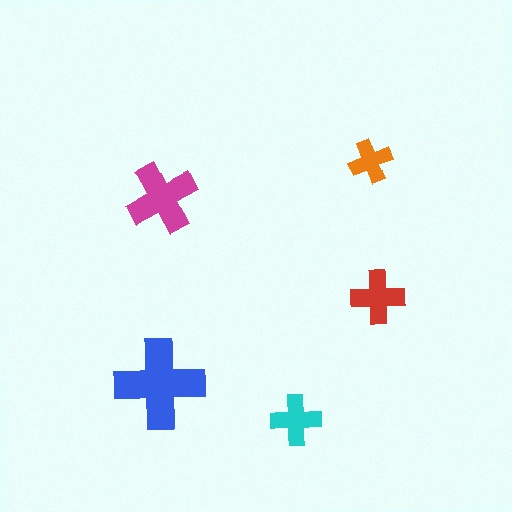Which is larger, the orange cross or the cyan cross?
The cyan one.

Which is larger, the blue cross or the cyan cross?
The blue one.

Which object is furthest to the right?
The red cross is rightmost.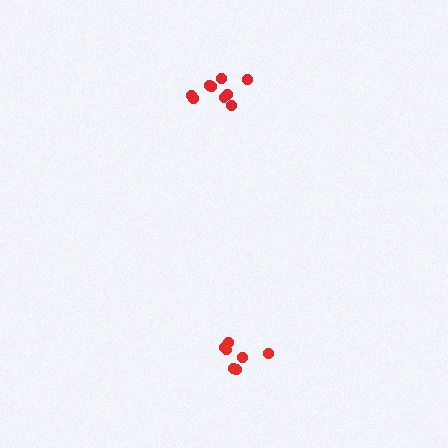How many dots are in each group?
Group 1: 9 dots, Group 2: 7 dots (16 total).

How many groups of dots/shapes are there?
There are 2 groups.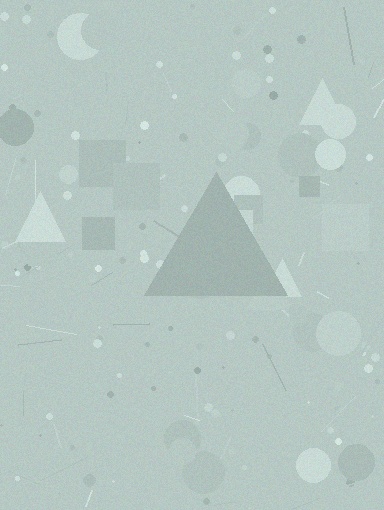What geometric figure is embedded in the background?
A triangle is embedded in the background.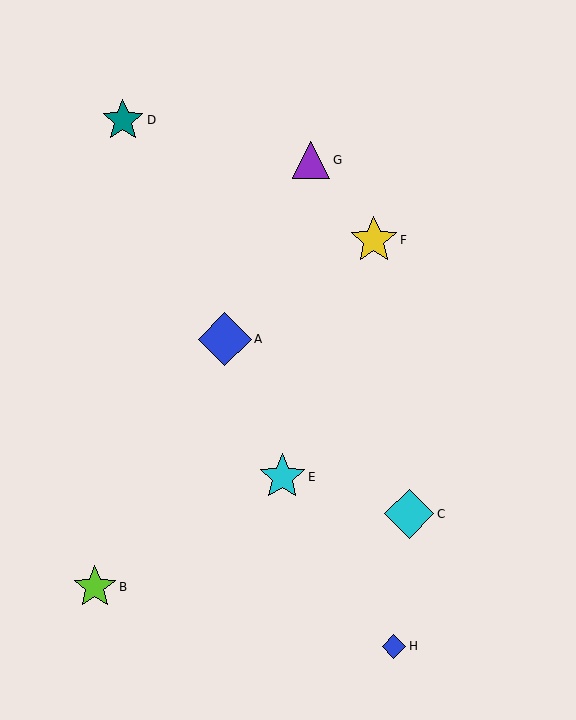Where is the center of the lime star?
The center of the lime star is at (95, 587).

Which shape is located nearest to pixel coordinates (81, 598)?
The lime star (labeled B) at (95, 587) is nearest to that location.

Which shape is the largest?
The blue diamond (labeled A) is the largest.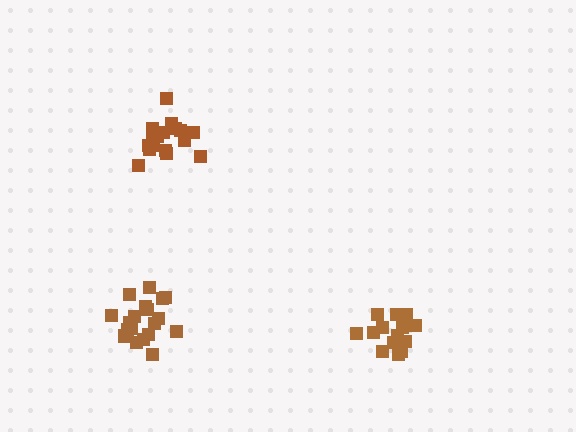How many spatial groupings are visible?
There are 3 spatial groupings.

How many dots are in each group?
Group 1: 18 dots, Group 2: 15 dots, Group 3: 19 dots (52 total).